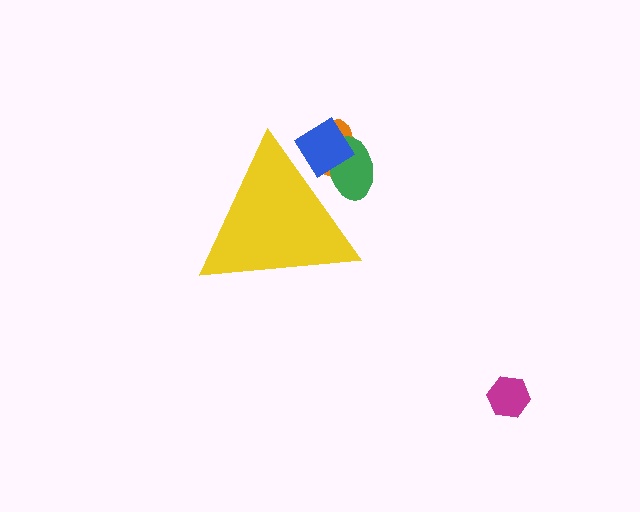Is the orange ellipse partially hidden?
Yes, the orange ellipse is partially hidden behind the yellow triangle.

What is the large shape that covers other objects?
A yellow triangle.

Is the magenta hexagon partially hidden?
No, the magenta hexagon is fully visible.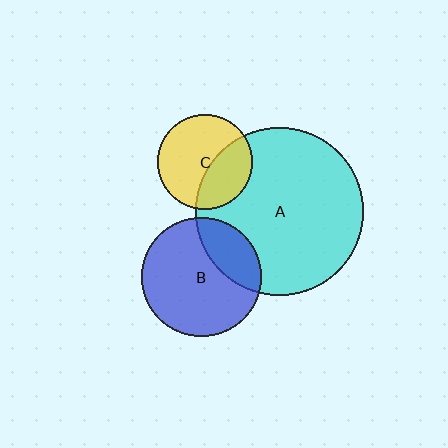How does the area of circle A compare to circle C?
Approximately 3.2 times.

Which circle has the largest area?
Circle A (cyan).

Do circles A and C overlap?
Yes.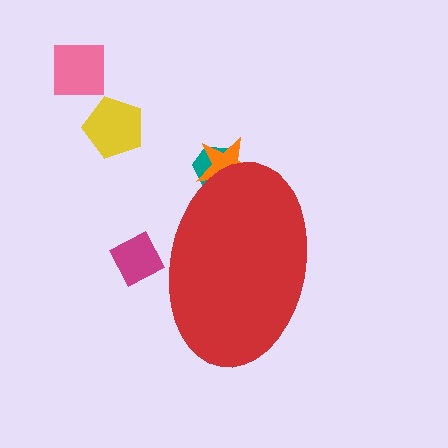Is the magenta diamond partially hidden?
Yes, the magenta diamond is partially hidden behind the red ellipse.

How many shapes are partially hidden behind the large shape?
3 shapes are partially hidden.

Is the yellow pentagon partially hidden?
No, the yellow pentagon is fully visible.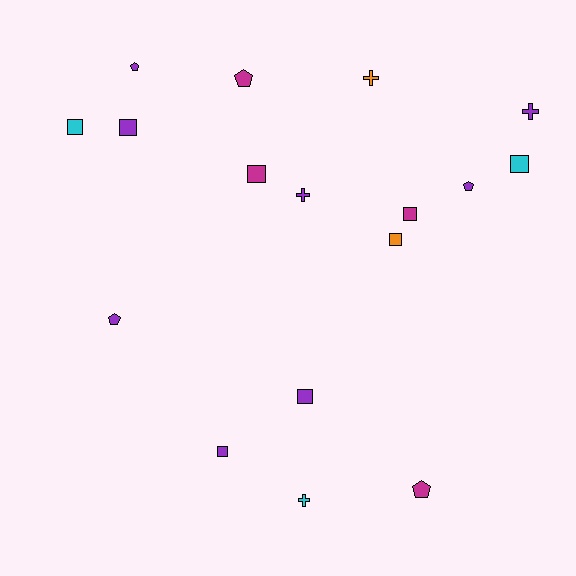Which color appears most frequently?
Purple, with 8 objects.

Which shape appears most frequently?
Square, with 8 objects.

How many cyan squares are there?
There are 2 cyan squares.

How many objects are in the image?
There are 17 objects.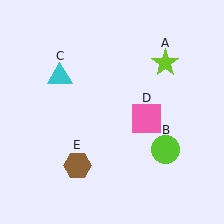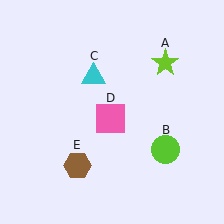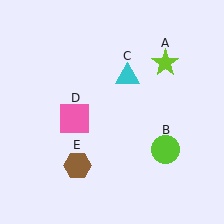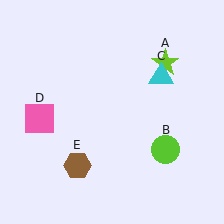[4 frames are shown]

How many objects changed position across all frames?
2 objects changed position: cyan triangle (object C), pink square (object D).